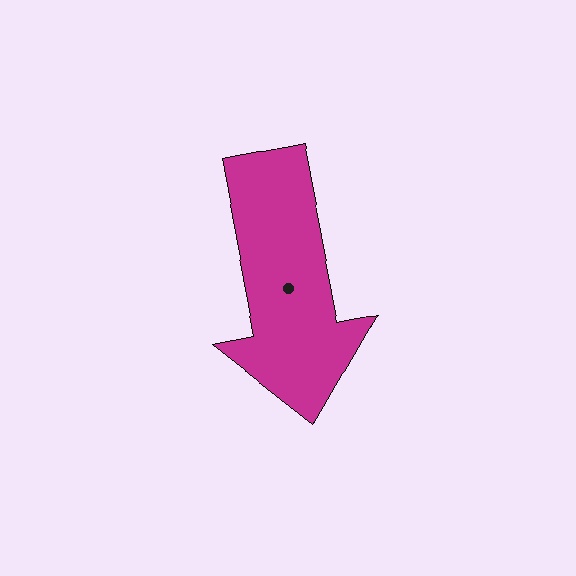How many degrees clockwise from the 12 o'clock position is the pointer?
Approximately 169 degrees.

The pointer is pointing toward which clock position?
Roughly 6 o'clock.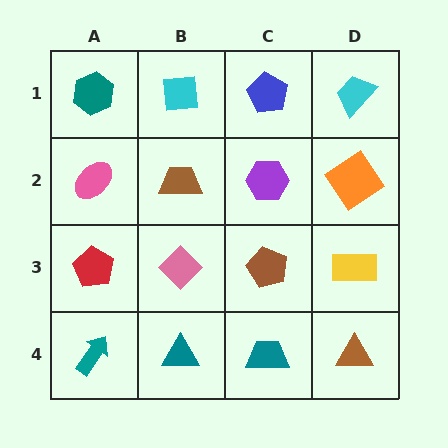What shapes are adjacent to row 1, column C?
A purple hexagon (row 2, column C), a cyan square (row 1, column B), a cyan trapezoid (row 1, column D).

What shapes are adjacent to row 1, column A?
A pink ellipse (row 2, column A), a cyan square (row 1, column B).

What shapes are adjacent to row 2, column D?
A cyan trapezoid (row 1, column D), a yellow rectangle (row 3, column D), a purple hexagon (row 2, column C).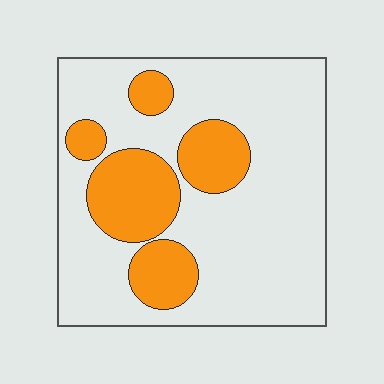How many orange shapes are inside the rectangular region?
5.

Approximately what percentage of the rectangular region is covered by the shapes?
Approximately 25%.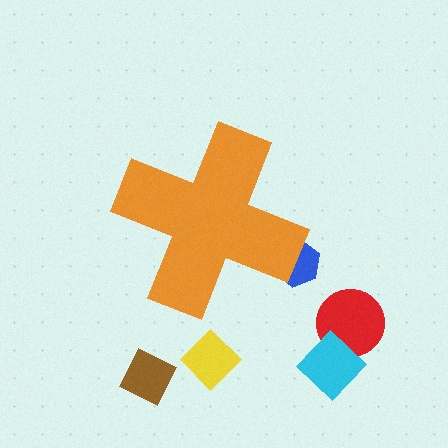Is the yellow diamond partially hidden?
No, the yellow diamond is fully visible.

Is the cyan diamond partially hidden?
No, the cyan diamond is fully visible.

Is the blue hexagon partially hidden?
Yes, the blue hexagon is partially hidden behind the orange cross.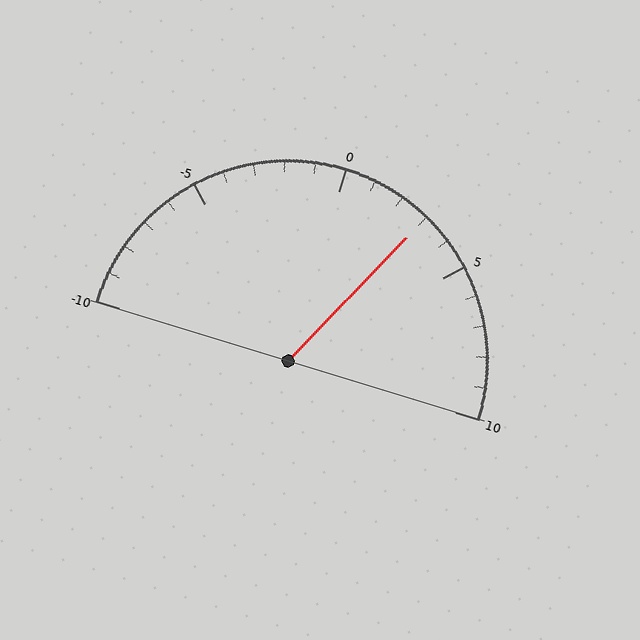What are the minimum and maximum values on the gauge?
The gauge ranges from -10 to 10.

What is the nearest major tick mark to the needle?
The nearest major tick mark is 5.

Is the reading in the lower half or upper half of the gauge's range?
The reading is in the upper half of the range (-10 to 10).